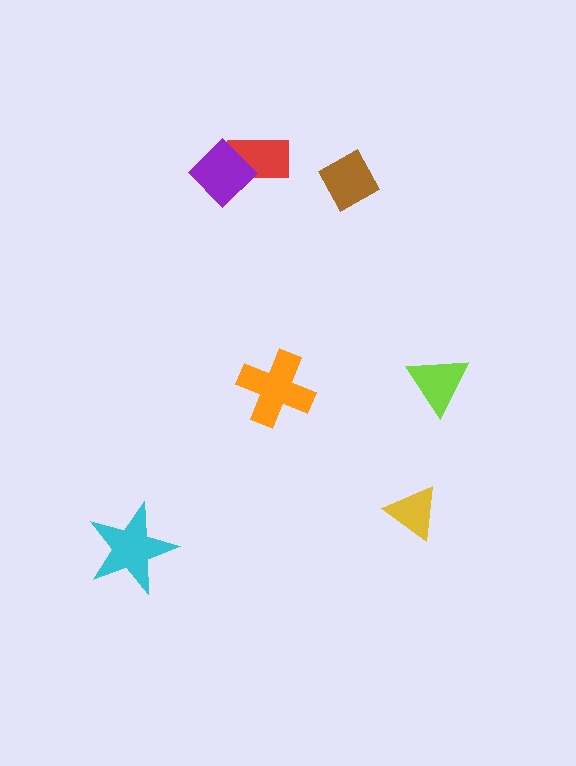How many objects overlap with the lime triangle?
0 objects overlap with the lime triangle.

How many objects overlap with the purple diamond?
1 object overlaps with the purple diamond.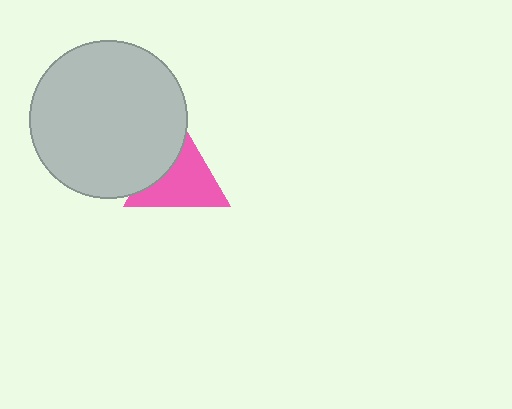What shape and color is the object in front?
The object in front is a light gray circle.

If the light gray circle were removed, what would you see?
You would see the complete pink triangle.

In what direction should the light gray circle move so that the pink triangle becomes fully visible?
The light gray circle should move left. That is the shortest direction to clear the overlap and leave the pink triangle fully visible.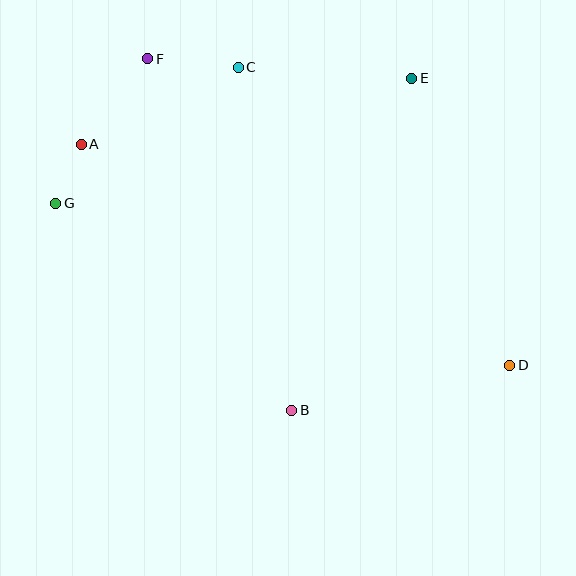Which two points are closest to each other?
Points A and G are closest to each other.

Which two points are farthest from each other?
Points A and D are farthest from each other.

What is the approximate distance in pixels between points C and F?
The distance between C and F is approximately 91 pixels.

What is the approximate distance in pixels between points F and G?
The distance between F and G is approximately 171 pixels.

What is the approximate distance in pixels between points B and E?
The distance between B and E is approximately 353 pixels.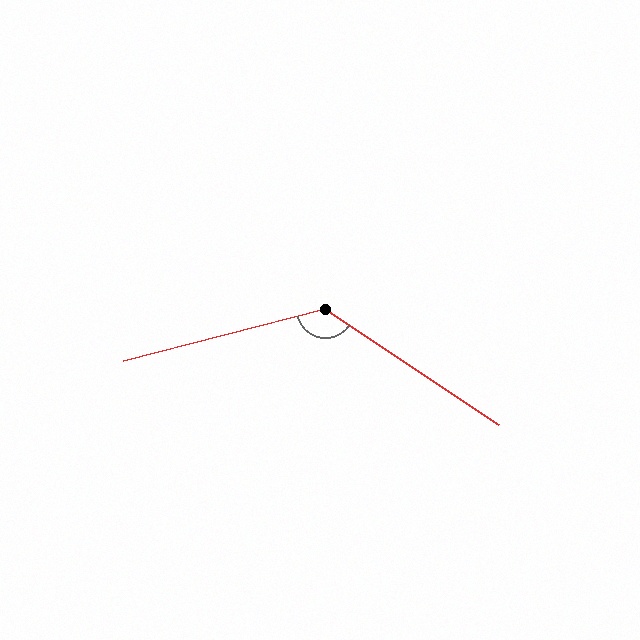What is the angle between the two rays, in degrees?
Approximately 132 degrees.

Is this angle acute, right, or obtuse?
It is obtuse.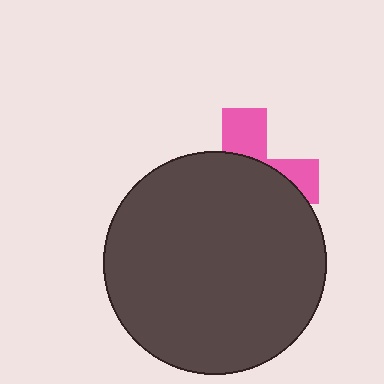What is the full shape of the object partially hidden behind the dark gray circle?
The partially hidden object is a pink cross.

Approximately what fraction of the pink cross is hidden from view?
Roughly 69% of the pink cross is hidden behind the dark gray circle.